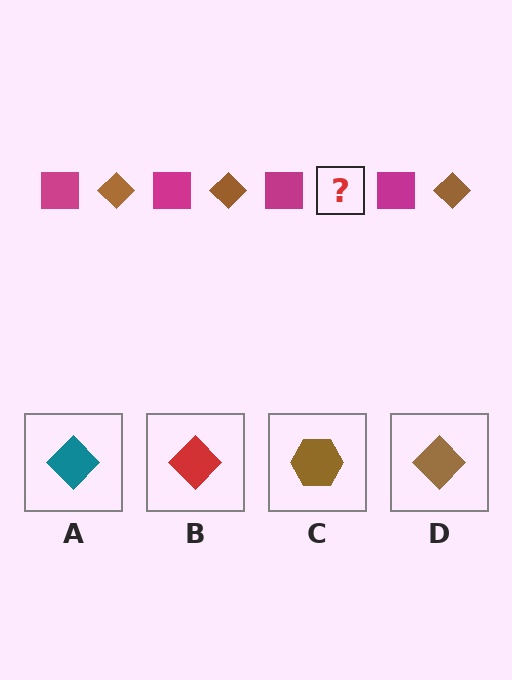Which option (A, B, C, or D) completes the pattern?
D.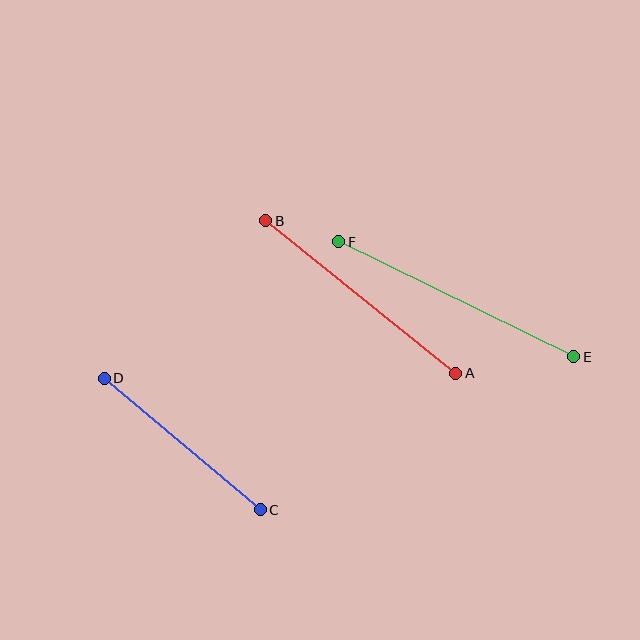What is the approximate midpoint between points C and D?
The midpoint is at approximately (182, 444) pixels.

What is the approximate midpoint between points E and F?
The midpoint is at approximately (456, 299) pixels.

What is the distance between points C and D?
The distance is approximately 204 pixels.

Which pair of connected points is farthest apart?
Points E and F are farthest apart.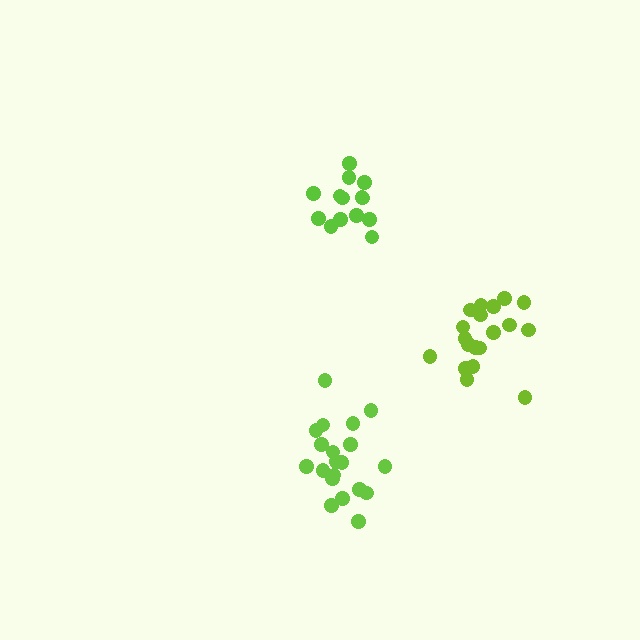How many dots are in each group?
Group 1: 15 dots, Group 2: 20 dots, Group 3: 19 dots (54 total).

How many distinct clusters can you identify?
There are 3 distinct clusters.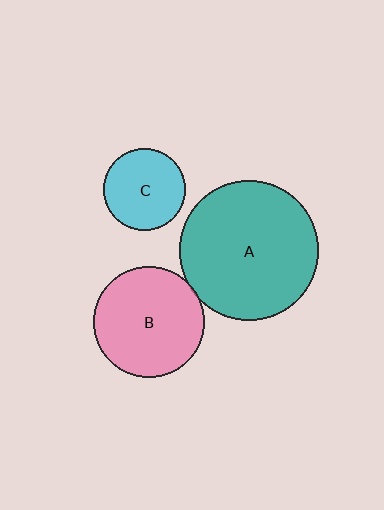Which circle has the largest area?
Circle A (teal).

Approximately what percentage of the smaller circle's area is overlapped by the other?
Approximately 5%.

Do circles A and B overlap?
Yes.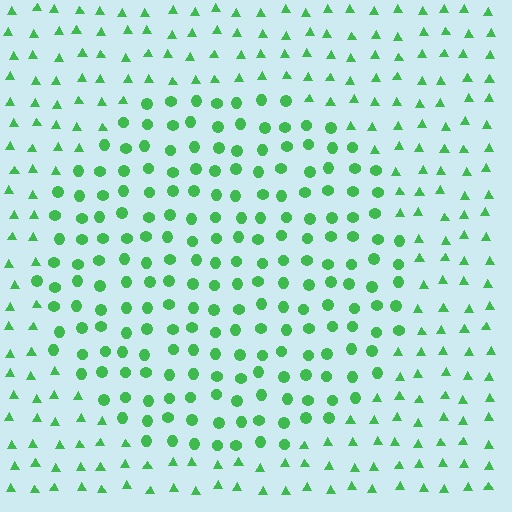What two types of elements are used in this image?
The image uses circles inside the circle region and triangles outside it.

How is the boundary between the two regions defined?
The boundary is defined by a change in element shape: circles inside vs. triangles outside. All elements share the same color and spacing.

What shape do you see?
I see a circle.